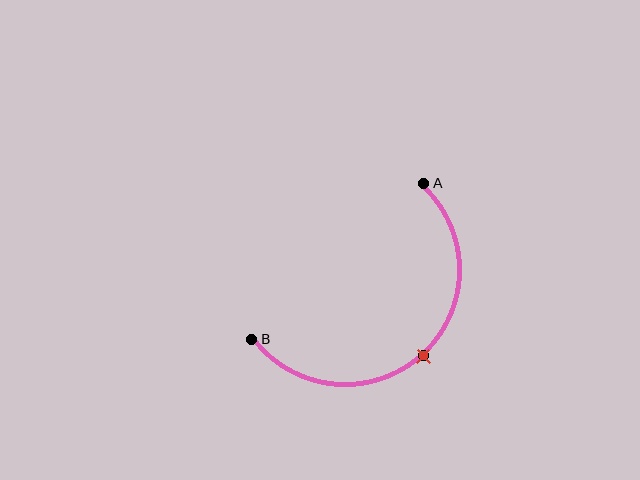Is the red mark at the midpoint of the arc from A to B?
Yes. The red mark lies on the arc at equal arc-length from both A and B — it is the arc midpoint.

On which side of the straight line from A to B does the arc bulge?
The arc bulges below and to the right of the straight line connecting A and B.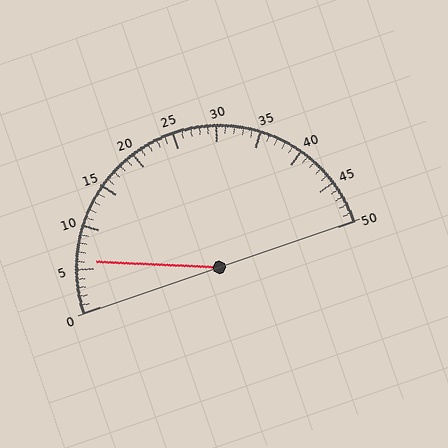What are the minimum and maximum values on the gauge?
The gauge ranges from 0 to 50.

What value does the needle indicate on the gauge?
The needle indicates approximately 6.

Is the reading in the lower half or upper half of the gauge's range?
The reading is in the lower half of the range (0 to 50).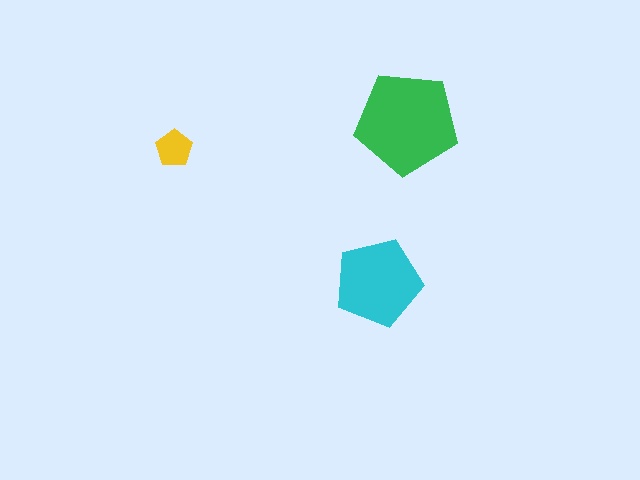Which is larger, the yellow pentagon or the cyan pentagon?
The cyan one.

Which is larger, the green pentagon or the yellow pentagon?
The green one.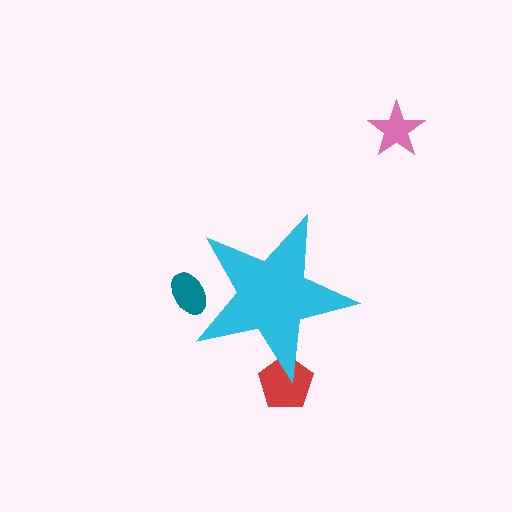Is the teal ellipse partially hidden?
Yes, the teal ellipse is partially hidden behind the cyan star.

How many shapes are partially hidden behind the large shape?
2 shapes are partially hidden.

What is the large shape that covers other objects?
A cyan star.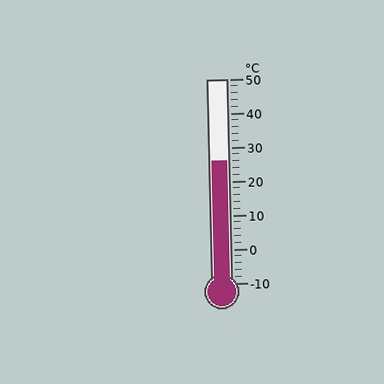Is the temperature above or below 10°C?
The temperature is above 10°C.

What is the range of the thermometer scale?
The thermometer scale ranges from -10°C to 50°C.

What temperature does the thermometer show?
The thermometer shows approximately 26°C.